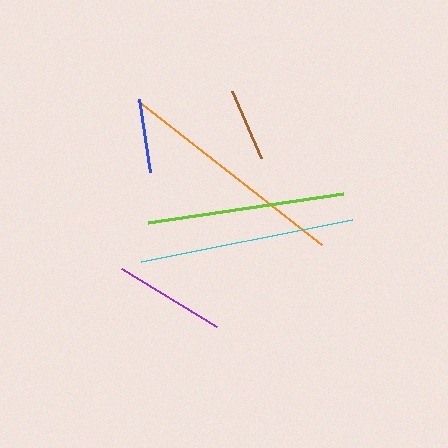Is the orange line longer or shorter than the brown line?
The orange line is longer than the brown line.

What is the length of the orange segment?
The orange segment is approximately 234 pixels long.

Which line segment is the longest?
The orange line is the longest at approximately 234 pixels.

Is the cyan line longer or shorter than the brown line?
The cyan line is longer than the brown line.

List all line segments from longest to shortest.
From longest to shortest: orange, cyan, lime, purple, blue, brown.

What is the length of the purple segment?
The purple segment is approximately 111 pixels long.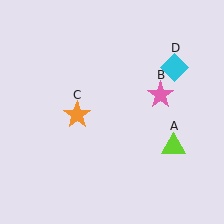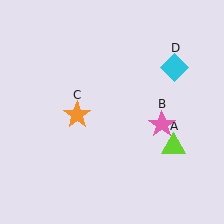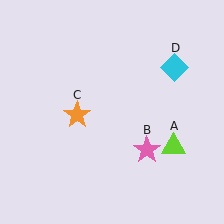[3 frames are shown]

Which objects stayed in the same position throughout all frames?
Lime triangle (object A) and orange star (object C) and cyan diamond (object D) remained stationary.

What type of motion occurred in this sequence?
The pink star (object B) rotated clockwise around the center of the scene.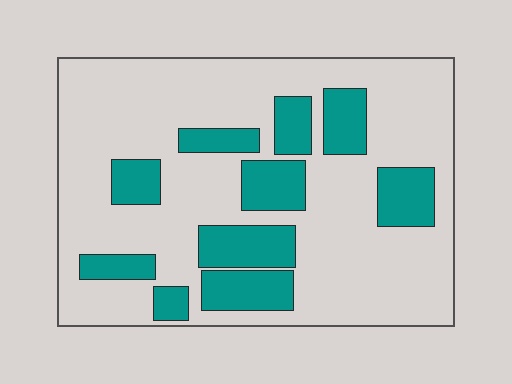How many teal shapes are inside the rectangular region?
10.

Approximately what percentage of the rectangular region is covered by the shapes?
Approximately 25%.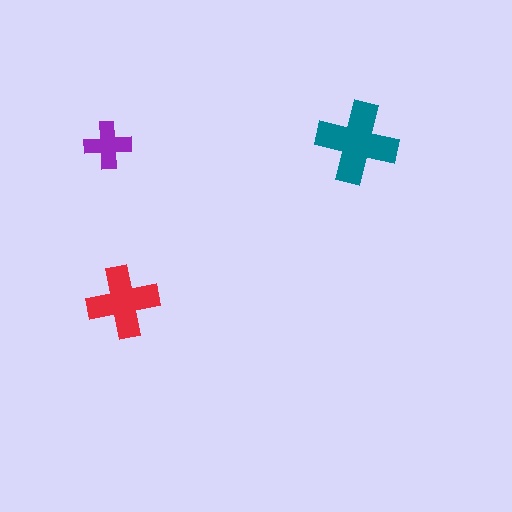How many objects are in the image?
There are 3 objects in the image.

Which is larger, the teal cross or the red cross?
The teal one.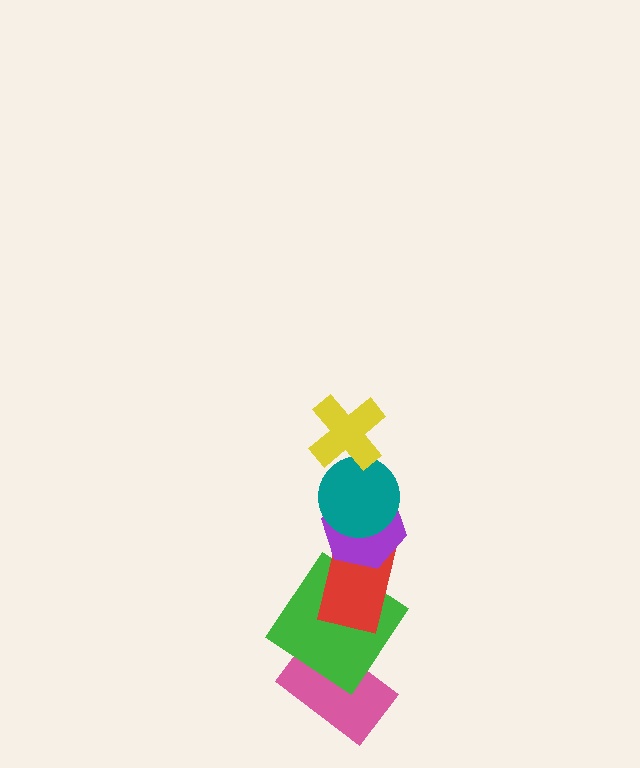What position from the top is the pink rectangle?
The pink rectangle is 6th from the top.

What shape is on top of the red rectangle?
The purple hexagon is on top of the red rectangle.